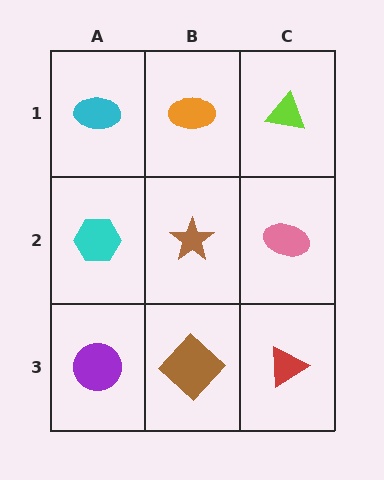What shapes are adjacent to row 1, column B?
A brown star (row 2, column B), a cyan ellipse (row 1, column A), a lime triangle (row 1, column C).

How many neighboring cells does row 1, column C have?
2.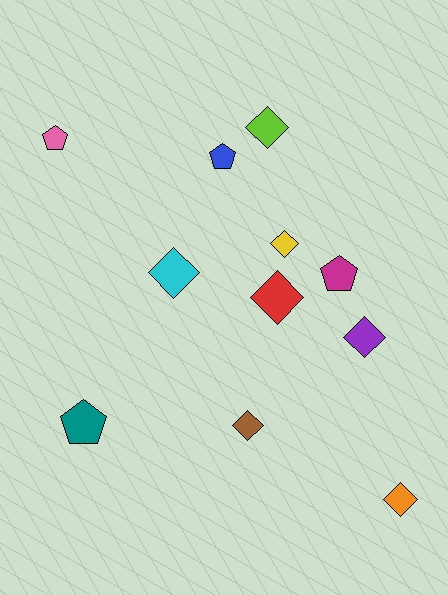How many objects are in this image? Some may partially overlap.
There are 11 objects.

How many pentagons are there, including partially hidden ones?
There are 4 pentagons.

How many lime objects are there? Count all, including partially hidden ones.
There is 1 lime object.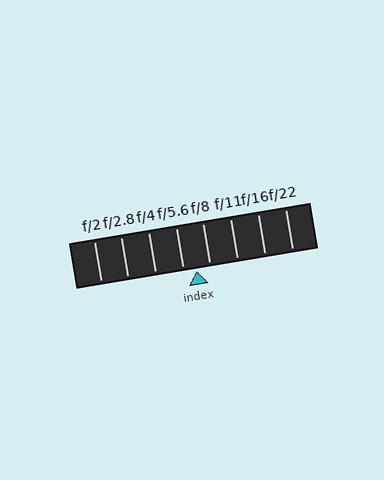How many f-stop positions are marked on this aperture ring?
There are 8 f-stop positions marked.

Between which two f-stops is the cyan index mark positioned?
The index mark is between f/5.6 and f/8.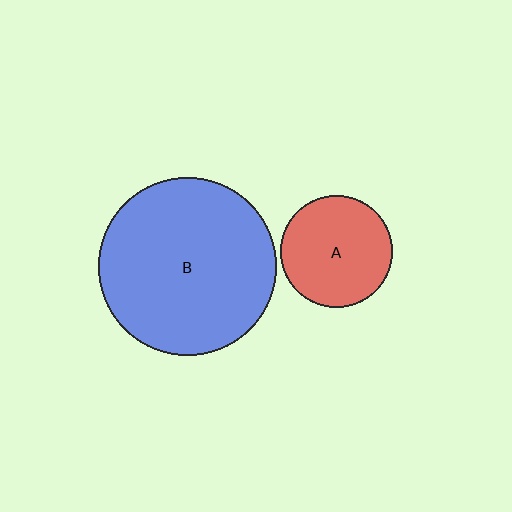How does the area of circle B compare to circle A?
Approximately 2.5 times.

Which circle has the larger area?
Circle B (blue).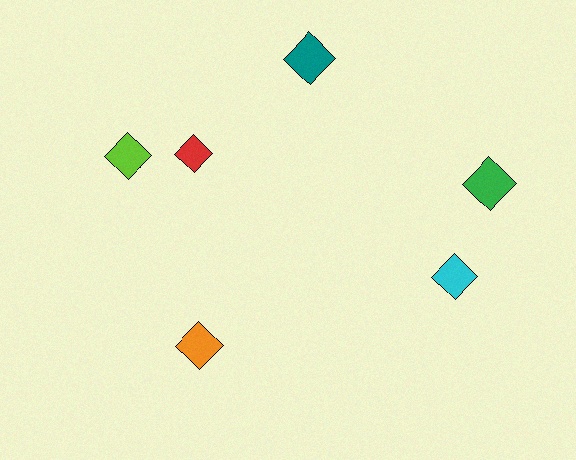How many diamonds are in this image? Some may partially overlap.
There are 6 diamonds.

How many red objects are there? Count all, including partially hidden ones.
There is 1 red object.